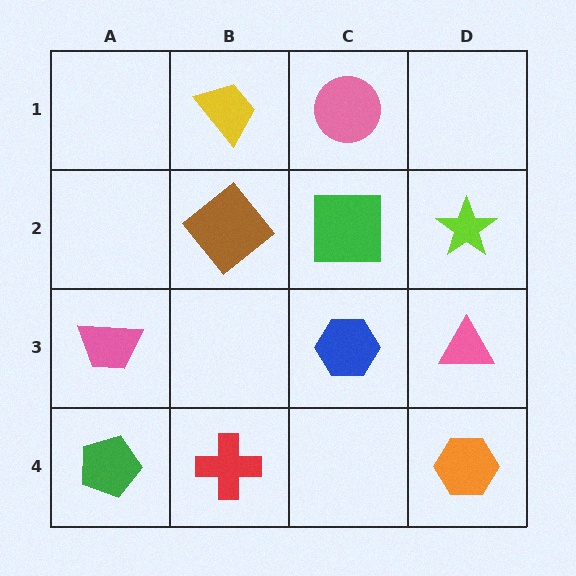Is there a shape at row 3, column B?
No, that cell is empty.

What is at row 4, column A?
A green pentagon.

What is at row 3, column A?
A pink trapezoid.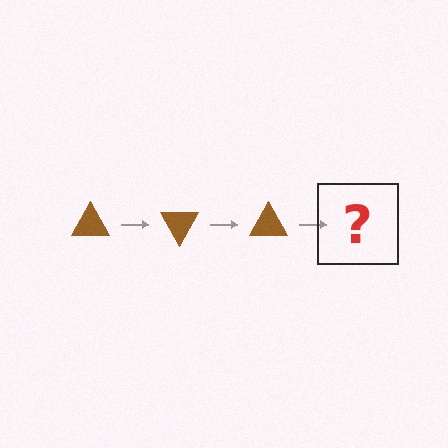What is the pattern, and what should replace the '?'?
The pattern is that the triangle rotates 60 degrees each step. The '?' should be a brown triangle rotated 180 degrees.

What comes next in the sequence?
The next element should be a brown triangle rotated 180 degrees.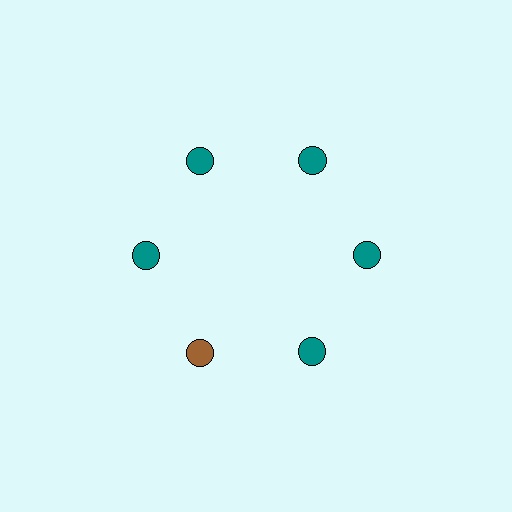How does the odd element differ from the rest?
It has a different color: brown instead of teal.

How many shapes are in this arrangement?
There are 6 shapes arranged in a ring pattern.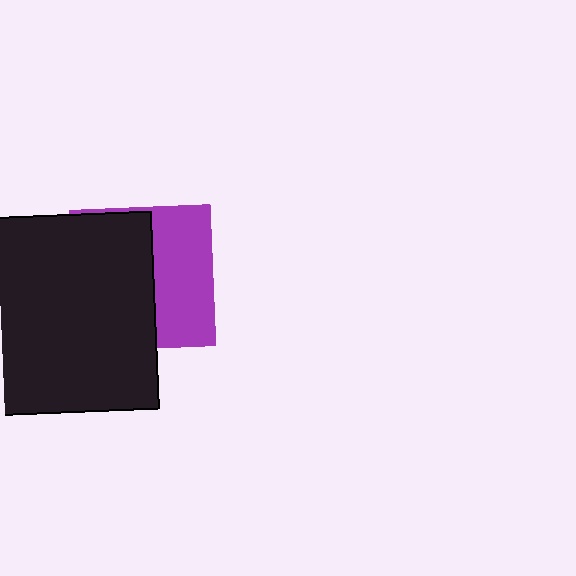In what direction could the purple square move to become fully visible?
The purple square could move right. That would shift it out from behind the black square entirely.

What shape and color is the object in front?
The object in front is a black square.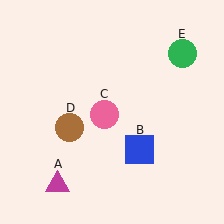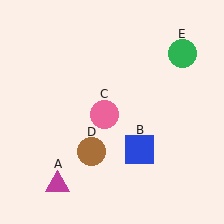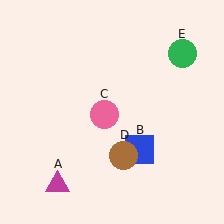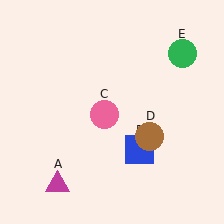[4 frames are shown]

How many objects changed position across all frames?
1 object changed position: brown circle (object D).